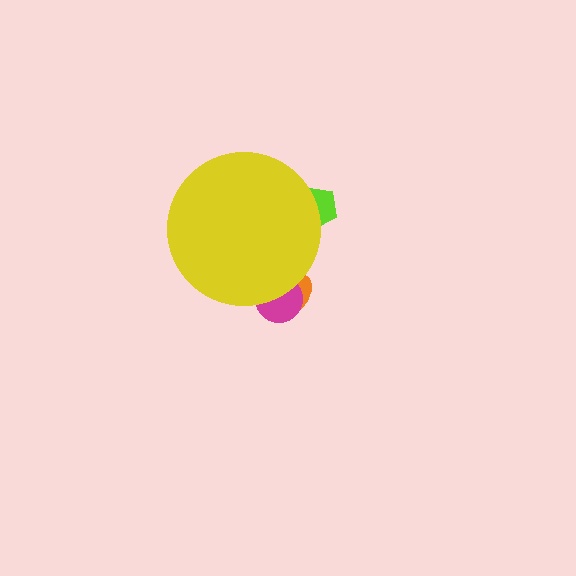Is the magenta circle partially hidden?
Yes, the magenta circle is partially hidden behind the yellow circle.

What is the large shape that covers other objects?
A yellow circle.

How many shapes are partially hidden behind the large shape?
3 shapes are partially hidden.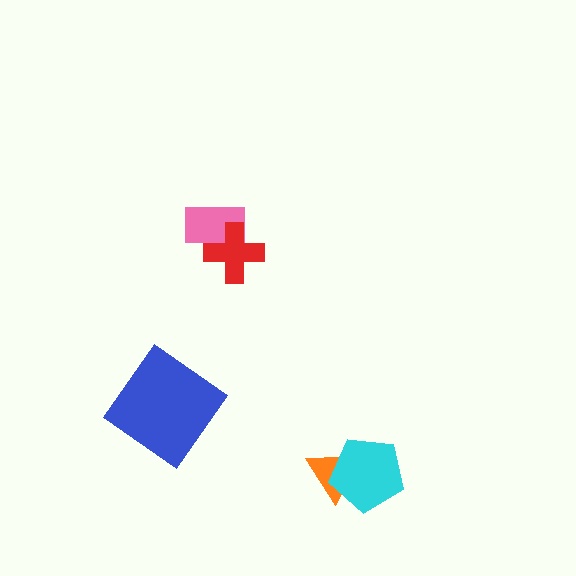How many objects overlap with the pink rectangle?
1 object overlaps with the pink rectangle.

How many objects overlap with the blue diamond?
0 objects overlap with the blue diamond.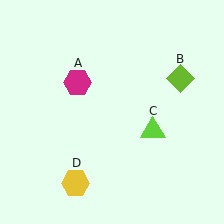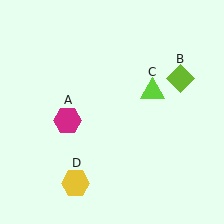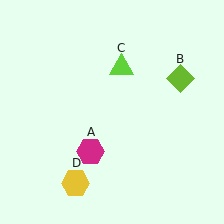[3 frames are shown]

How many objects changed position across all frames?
2 objects changed position: magenta hexagon (object A), lime triangle (object C).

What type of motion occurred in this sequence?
The magenta hexagon (object A), lime triangle (object C) rotated counterclockwise around the center of the scene.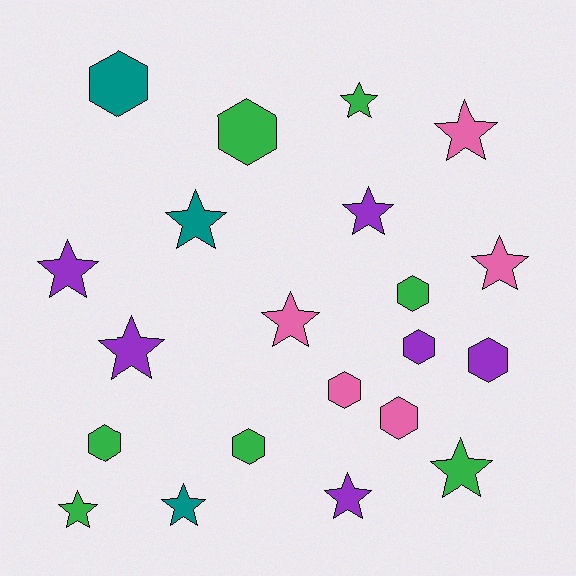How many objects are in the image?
There are 21 objects.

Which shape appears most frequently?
Star, with 12 objects.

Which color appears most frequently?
Green, with 7 objects.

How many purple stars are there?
There are 4 purple stars.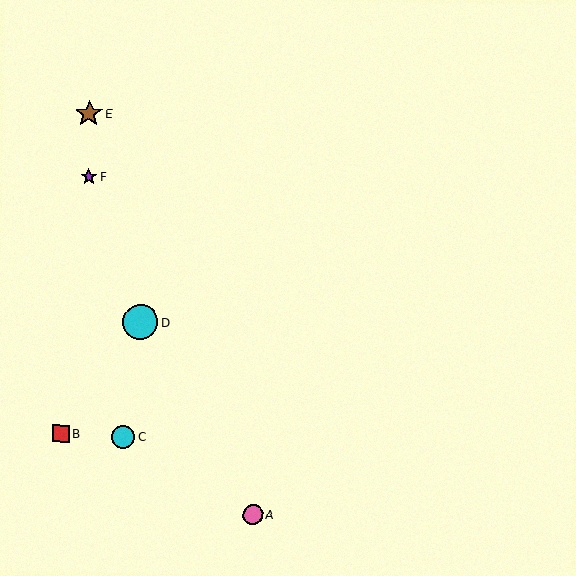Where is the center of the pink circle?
The center of the pink circle is at (253, 515).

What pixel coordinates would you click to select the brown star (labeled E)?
Click at (89, 114) to select the brown star E.